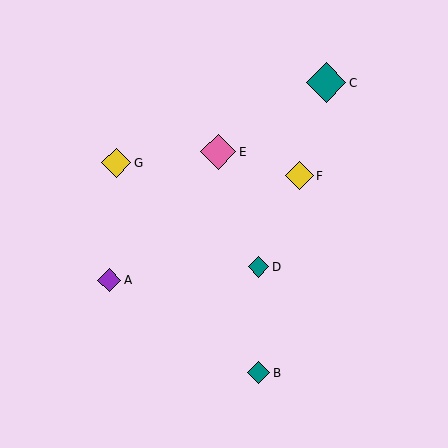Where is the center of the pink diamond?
The center of the pink diamond is at (218, 152).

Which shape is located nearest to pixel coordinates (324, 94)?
The teal diamond (labeled C) at (326, 83) is nearest to that location.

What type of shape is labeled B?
Shape B is a teal diamond.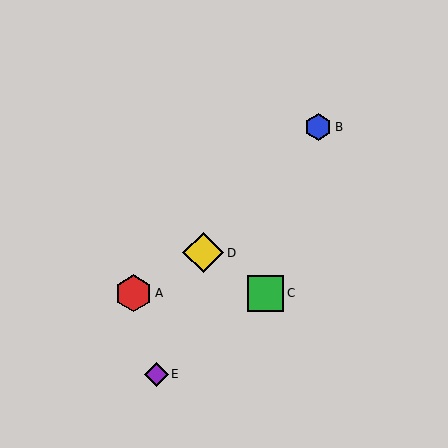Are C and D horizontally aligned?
No, C is at y≈293 and D is at y≈253.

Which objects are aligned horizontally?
Objects A, C are aligned horizontally.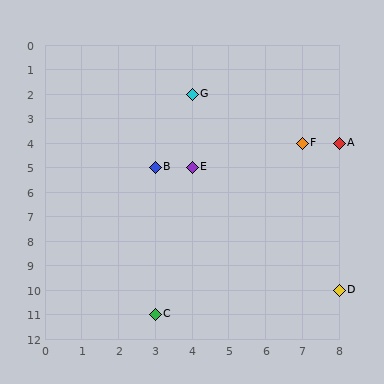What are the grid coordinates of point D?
Point D is at grid coordinates (8, 10).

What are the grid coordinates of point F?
Point F is at grid coordinates (7, 4).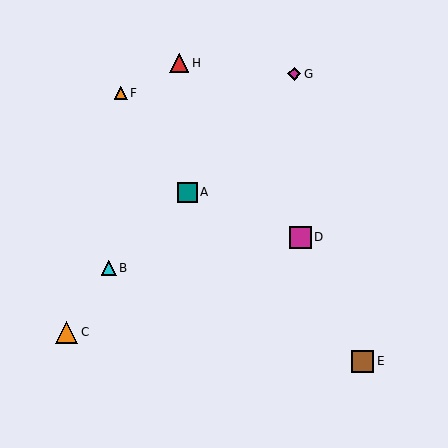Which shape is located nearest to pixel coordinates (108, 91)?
The orange triangle (labeled F) at (121, 93) is nearest to that location.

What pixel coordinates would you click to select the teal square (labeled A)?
Click at (187, 192) to select the teal square A.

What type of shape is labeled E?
Shape E is a brown square.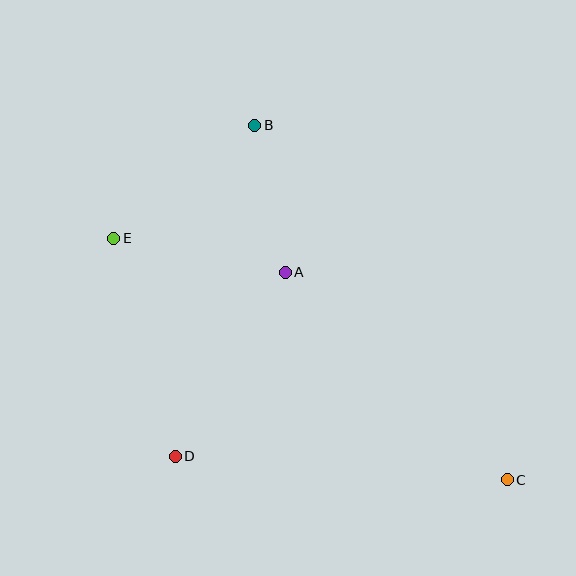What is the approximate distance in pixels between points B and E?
The distance between B and E is approximately 181 pixels.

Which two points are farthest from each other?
Points C and E are farthest from each other.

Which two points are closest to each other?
Points A and B are closest to each other.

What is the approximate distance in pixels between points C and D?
The distance between C and D is approximately 333 pixels.